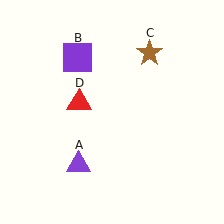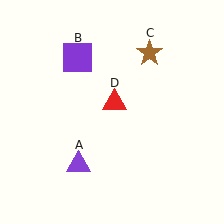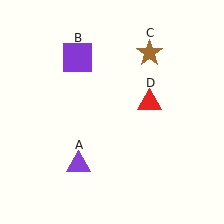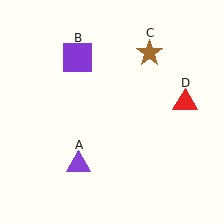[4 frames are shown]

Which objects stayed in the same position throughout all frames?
Purple triangle (object A) and purple square (object B) and brown star (object C) remained stationary.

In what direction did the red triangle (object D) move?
The red triangle (object D) moved right.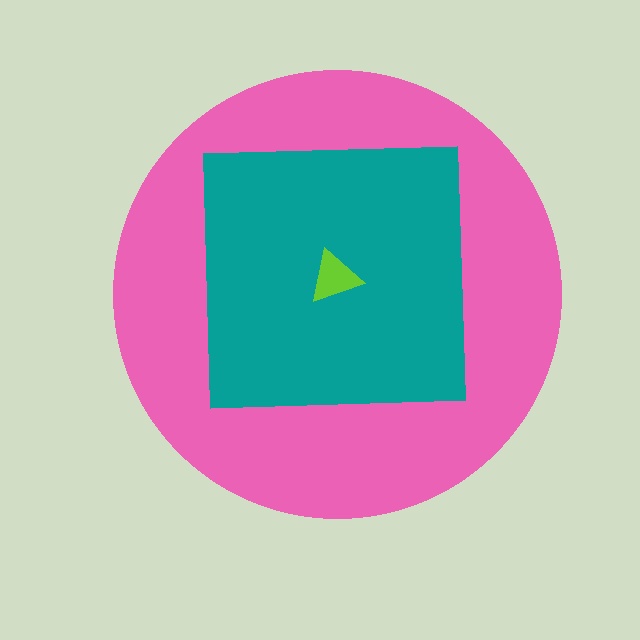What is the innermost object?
The lime triangle.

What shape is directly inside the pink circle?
The teal square.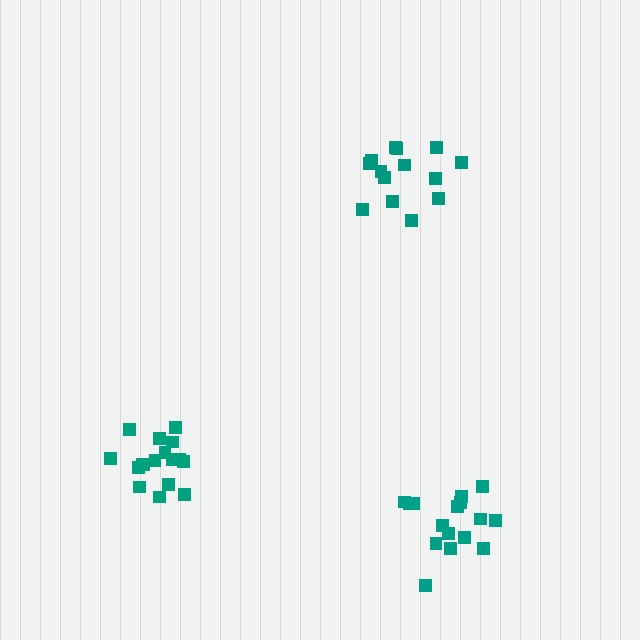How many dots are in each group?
Group 1: 16 dots, Group 2: 14 dots, Group 3: 17 dots (47 total).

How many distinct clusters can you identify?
There are 3 distinct clusters.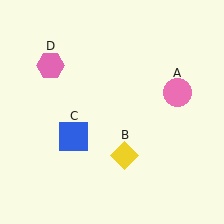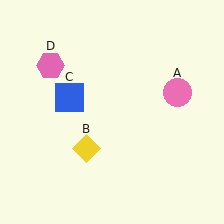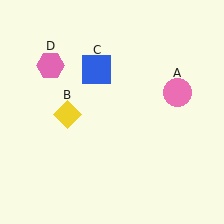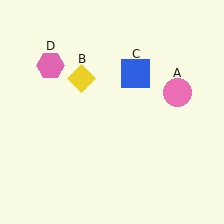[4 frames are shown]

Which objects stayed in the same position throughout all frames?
Pink circle (object A) and pink hexagon (object D) remained stationary.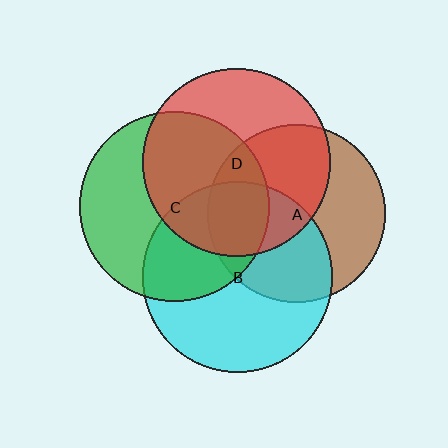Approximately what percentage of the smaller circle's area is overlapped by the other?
Approximately 45%.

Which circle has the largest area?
Circle B (cyan).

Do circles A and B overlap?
Yes.